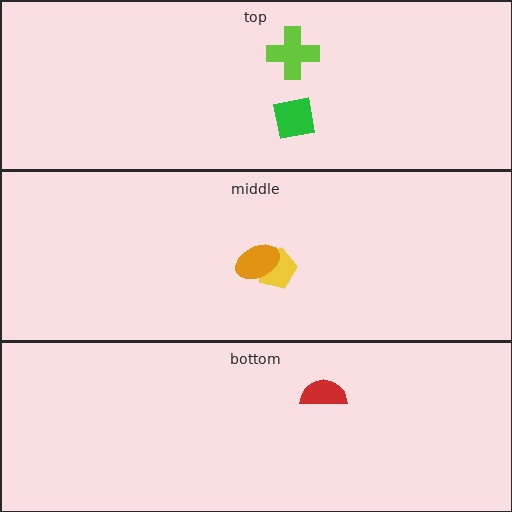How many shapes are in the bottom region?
1.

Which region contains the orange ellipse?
The middle region.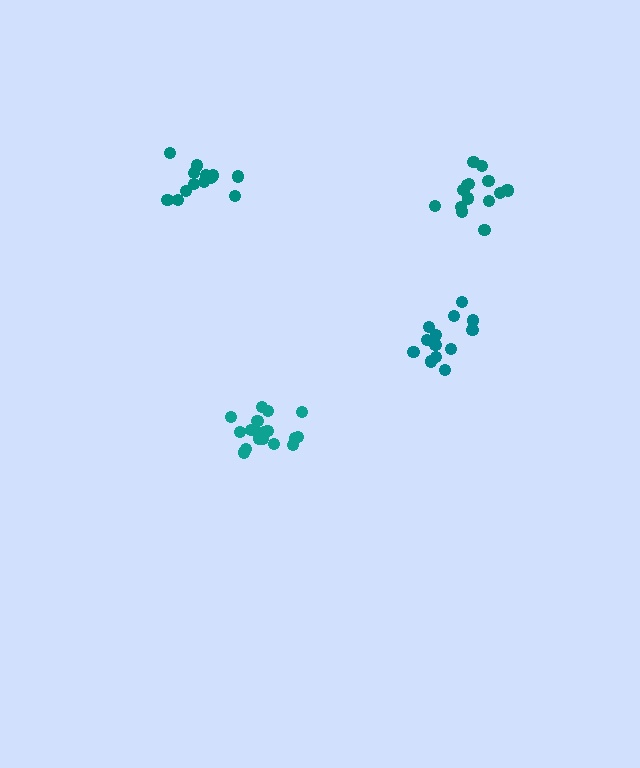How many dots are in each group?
Group 1: 13 dots, Group 2: 15 dots, Group 3: 18 dots, Group 4: 13 dots (59 total).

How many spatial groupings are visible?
There are 4 spatial groupings.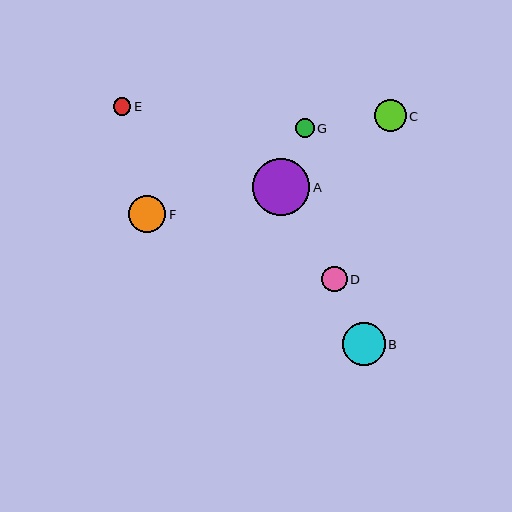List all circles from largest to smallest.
From largest to smallest: A, B, F, C, D, G, E.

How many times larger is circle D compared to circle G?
Circle D is approximately 1.3 times the size of circle G.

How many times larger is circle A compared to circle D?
Circle A is approximately 2.3 times the size of circle D.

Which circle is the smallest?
Circle E is the smallest with a size of approximately 18 pixels.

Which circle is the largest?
Circle A is the largest with a size of approximately 57 pixels.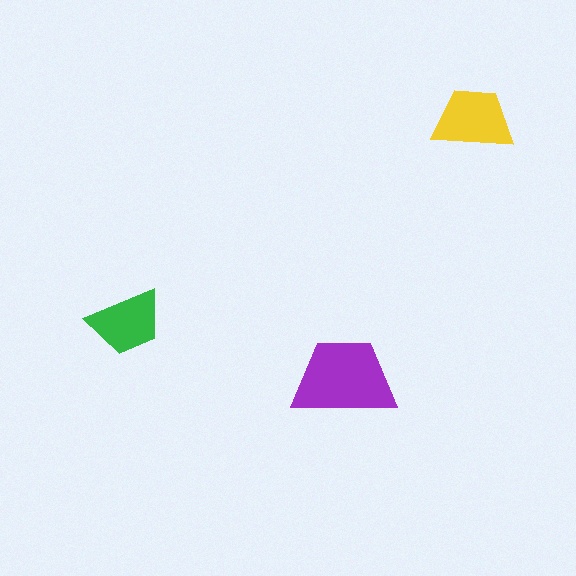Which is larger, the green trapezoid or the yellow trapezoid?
The yellow one.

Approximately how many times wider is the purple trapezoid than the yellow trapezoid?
About 1.5 times wider.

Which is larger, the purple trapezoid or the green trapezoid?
The purple one.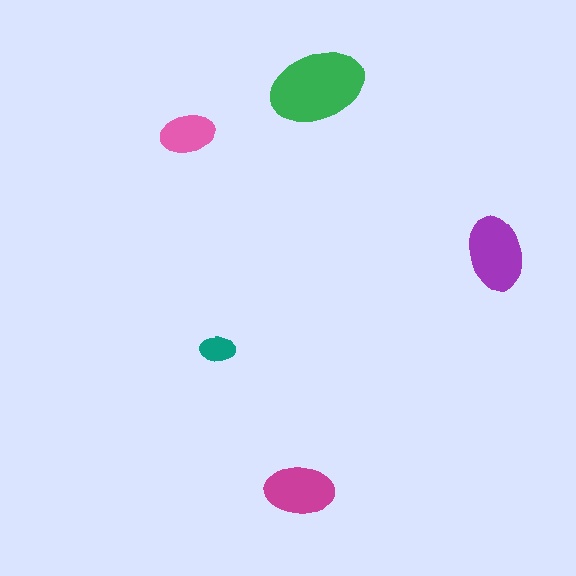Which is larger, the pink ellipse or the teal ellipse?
The pink one.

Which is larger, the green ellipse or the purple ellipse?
The green one.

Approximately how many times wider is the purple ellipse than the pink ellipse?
About 1.5 times wider.